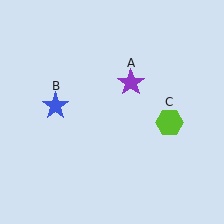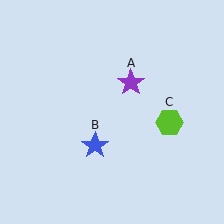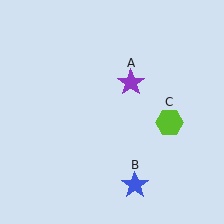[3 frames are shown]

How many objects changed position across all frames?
1 object changed position: blue star (object B).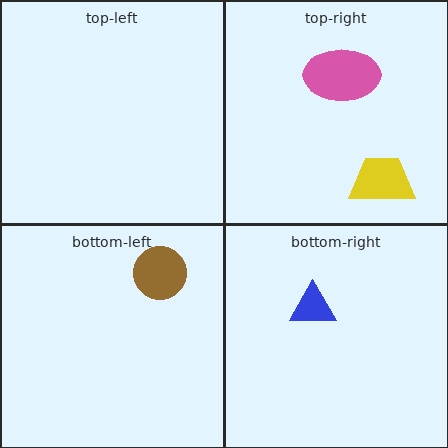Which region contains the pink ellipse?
The top-right region.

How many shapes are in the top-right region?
2.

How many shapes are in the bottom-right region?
1.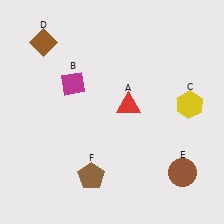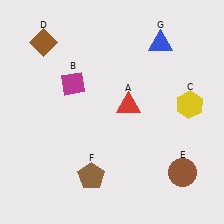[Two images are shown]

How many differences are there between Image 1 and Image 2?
There is 1 difference between the two images.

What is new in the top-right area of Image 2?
A blue triangle (G) was added in the top-right area of Image 2.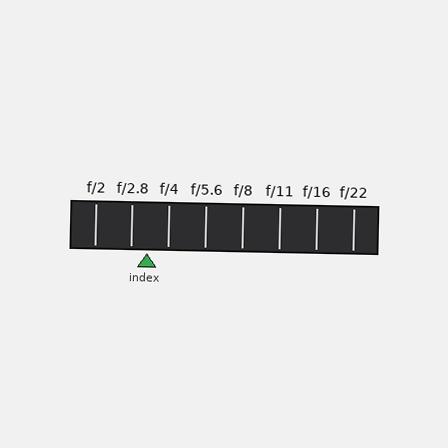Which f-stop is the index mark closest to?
The index mark is closest to f/2.8.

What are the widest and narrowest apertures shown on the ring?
The widest aperture shown is f/2 and the narrowest is f/22.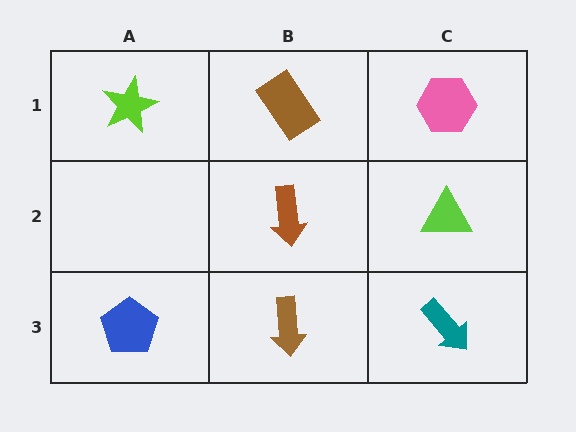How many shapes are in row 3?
3 shapes.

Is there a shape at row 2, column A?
No, that cell is empty.